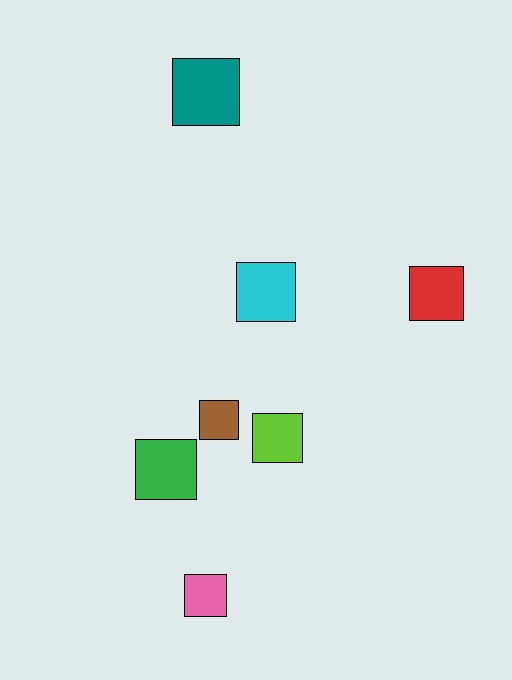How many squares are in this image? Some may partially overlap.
There are 7 squares.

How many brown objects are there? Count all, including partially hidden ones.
There is 1 brown object.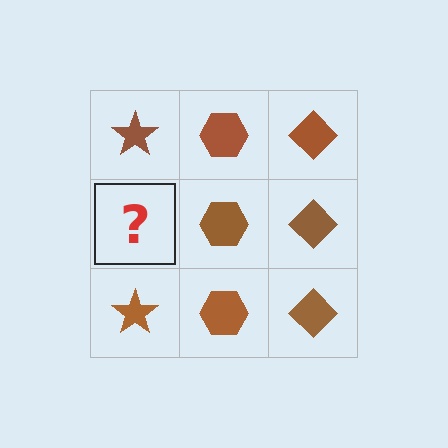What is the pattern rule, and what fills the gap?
The rule is that each column has a consistent shape. The gap should be filled with a brown star.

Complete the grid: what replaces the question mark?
The question mark should be replaced with a brown star.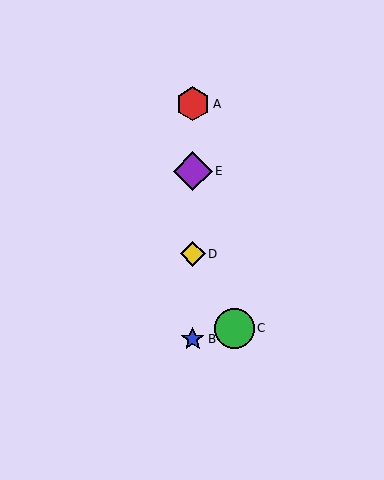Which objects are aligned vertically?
Objects A, B, D, E are aligned vertically.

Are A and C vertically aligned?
No, A is at x≈193 and C is at x≈234.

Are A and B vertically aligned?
Yes, both are at x≈193.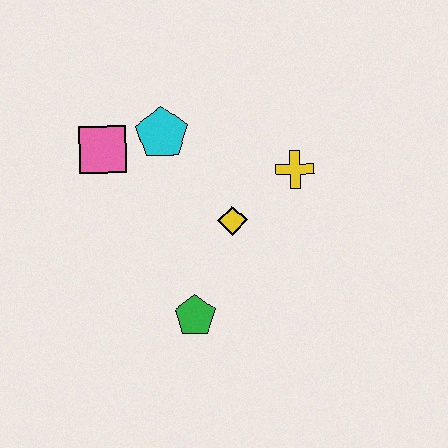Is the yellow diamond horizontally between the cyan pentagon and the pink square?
No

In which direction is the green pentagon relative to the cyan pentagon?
The green pentagon is below the cyan pentagon.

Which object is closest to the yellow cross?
The yellow diamond is closest to the yellow cross.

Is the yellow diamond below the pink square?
Yes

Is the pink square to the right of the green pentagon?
No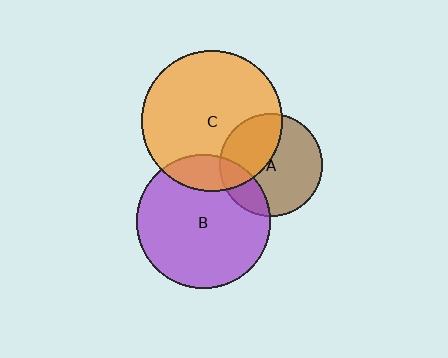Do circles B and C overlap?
Yes.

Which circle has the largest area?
Circle C (orange).